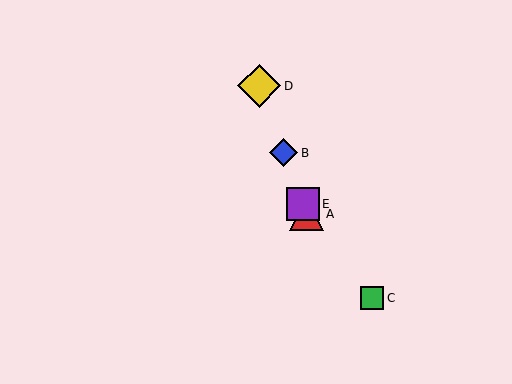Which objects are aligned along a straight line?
Objects A, B, D, E are aligned along a straight line.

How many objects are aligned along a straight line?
4 objects (A, B, D, E) are aligned along a straight line.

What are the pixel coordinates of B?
Object B is at (284, 153).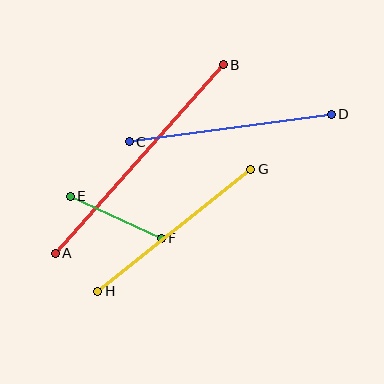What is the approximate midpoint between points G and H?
The midpoint is at approximately (174, 230) pixels.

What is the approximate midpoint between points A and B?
The midpoint is at approximately (139, 159) pixels.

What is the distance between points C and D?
The distance is approximately 204 pixels.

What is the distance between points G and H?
The distance is approximately 196 pixels.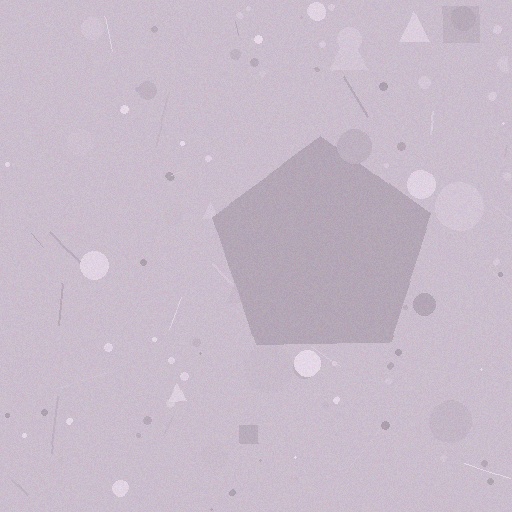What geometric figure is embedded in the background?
A pentagon is embedded in the background.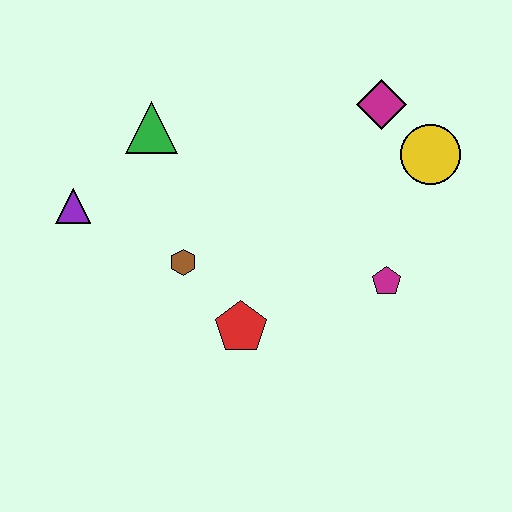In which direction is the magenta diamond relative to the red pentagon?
The magenta diamond is above the red pentagon.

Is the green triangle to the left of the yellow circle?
Yes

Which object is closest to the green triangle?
The purple triangle is closest to the green triangle.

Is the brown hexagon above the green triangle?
No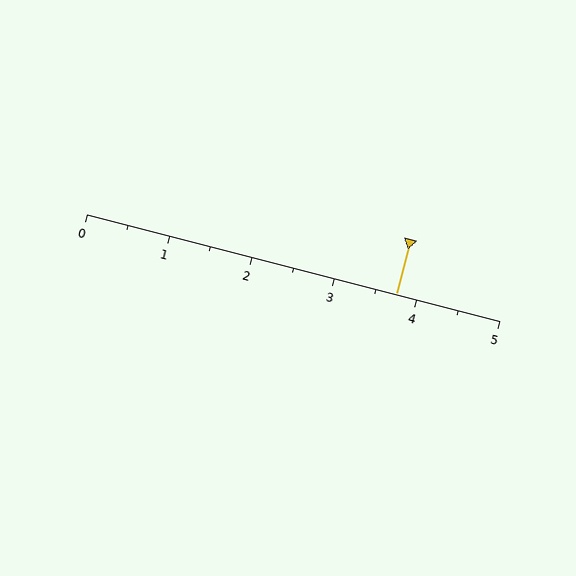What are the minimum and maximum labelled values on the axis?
The axis runs from 0 to 5.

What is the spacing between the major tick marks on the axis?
The major ticks are spaced 1 apart.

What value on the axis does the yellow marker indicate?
The marker indicates approximately 3.8.